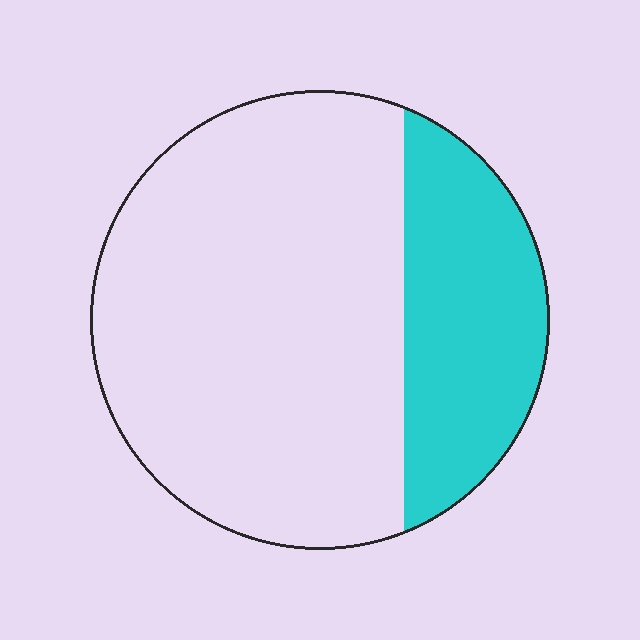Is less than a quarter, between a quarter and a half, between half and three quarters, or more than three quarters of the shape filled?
Between a quarter and a half.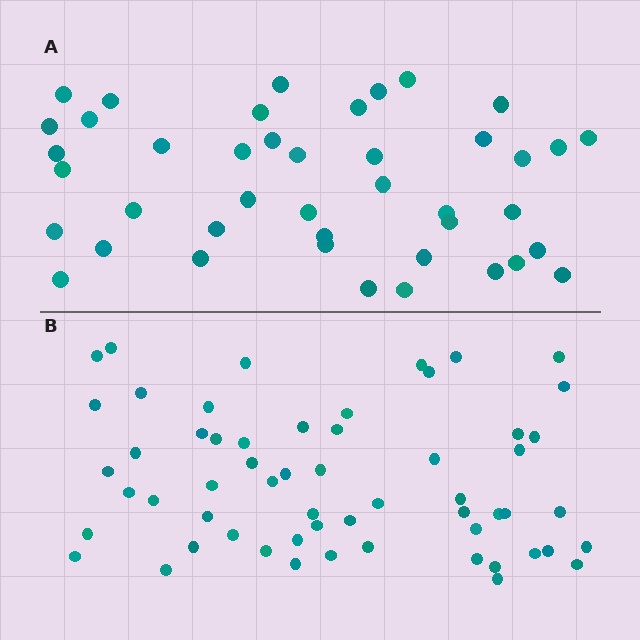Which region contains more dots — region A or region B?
Region B (the bottom region) has more dots.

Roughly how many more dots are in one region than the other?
Region B has approximately 15 more dots than region A.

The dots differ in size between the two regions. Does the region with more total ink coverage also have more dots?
No. Region A has more total ink coverage because its dots are larger, but region B actually contains more individual dots. Total area can be misleading — the number of items is what matters here.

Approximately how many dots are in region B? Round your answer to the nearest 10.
About 60 dots. (The exact count is 58, which rounds to 60.)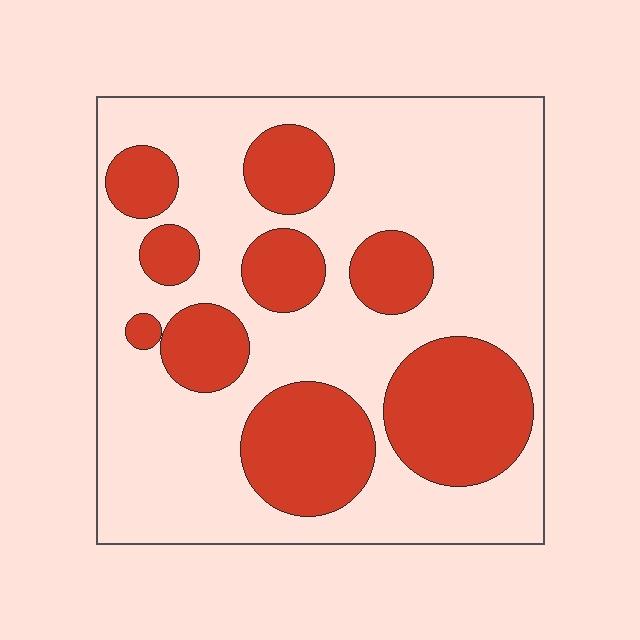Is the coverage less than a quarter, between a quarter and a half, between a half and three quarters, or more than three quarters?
Between a quarter and a half.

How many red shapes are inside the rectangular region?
9.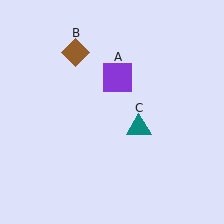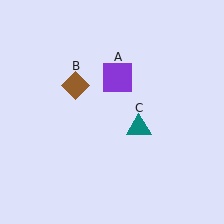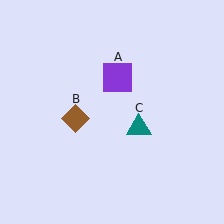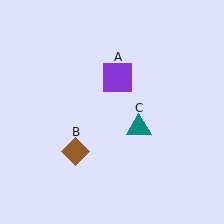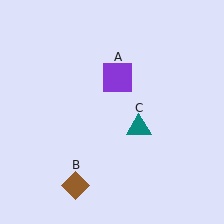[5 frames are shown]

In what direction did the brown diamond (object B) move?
The brown diamond (object B) moved down.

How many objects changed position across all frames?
1 object changed position: brown diamond (object B).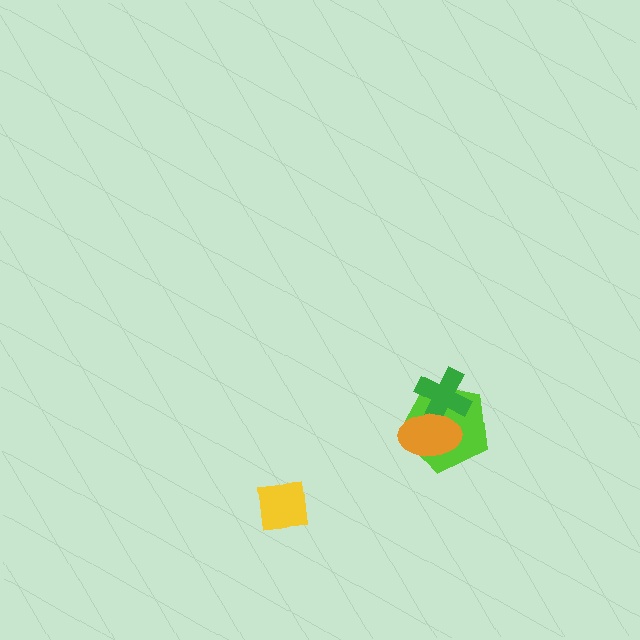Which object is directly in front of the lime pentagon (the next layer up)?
The green cross is directly in front of the lime pentagon.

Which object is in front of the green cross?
The orange ellipse is in front of the green cross.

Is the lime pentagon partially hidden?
Yes, it is partially covered by another shape.